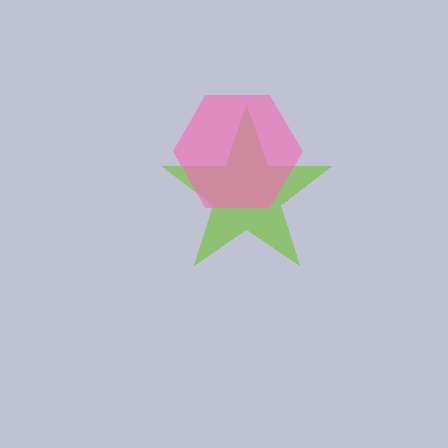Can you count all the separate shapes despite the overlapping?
Yes, there are 2 separate shapes.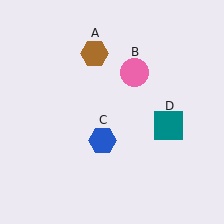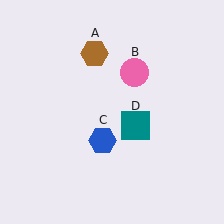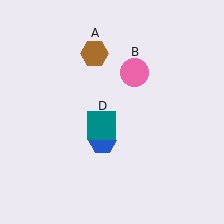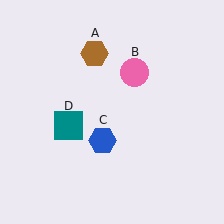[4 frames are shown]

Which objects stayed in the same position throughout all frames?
Brown hexagon (object A) and pink circle (object B) and blue hexagon (object C) remained stationary.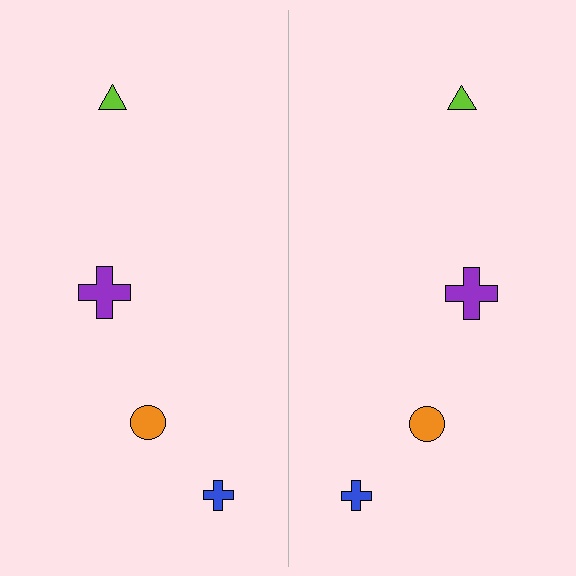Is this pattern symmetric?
Yes, this pattern has bilateral (reflection) symmetry.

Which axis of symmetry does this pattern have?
The pattern has a vertical axis of symmetry running through the center of the image.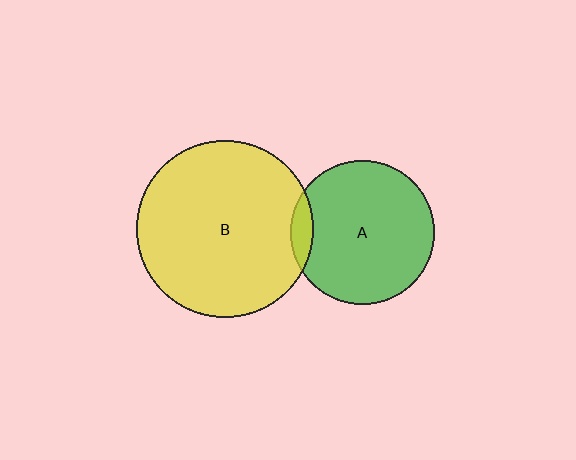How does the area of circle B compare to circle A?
Approximately 1.5 times.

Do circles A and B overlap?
Yes.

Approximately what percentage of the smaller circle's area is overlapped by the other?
Approximately 10%.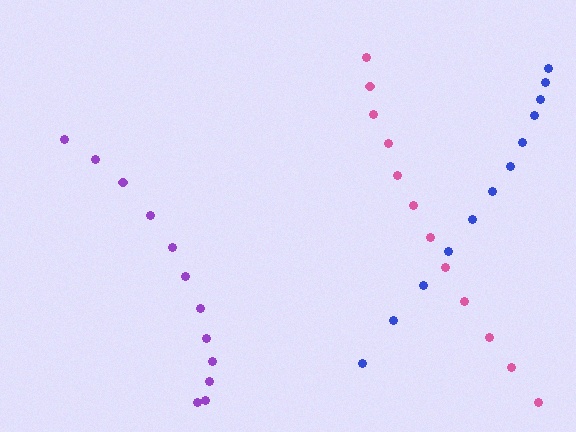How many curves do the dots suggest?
There are 3 distinct paths.